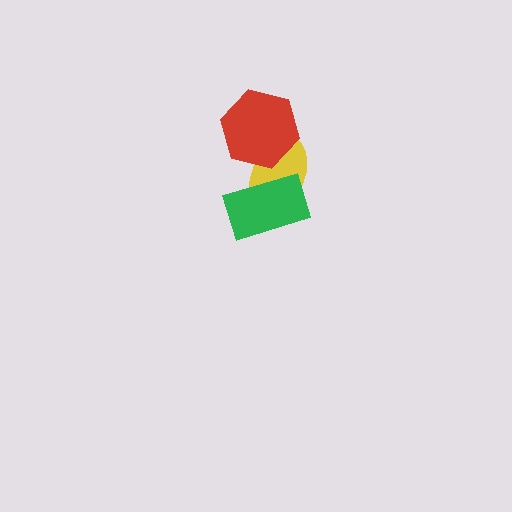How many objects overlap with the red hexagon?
1 object overlaps with the red hexagon.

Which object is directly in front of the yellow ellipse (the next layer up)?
The green rectangle is directly in front of the yellow ellipse.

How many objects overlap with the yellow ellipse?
2 objects overlap with the yellow ellipse.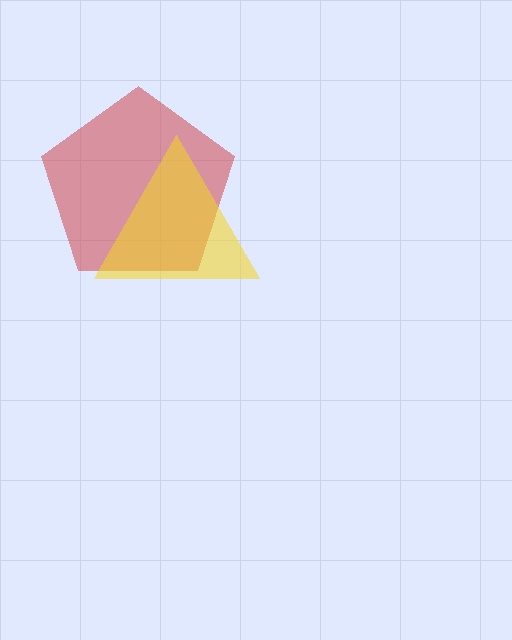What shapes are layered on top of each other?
The layered shapes are: a red pentagon, a yellow triangle.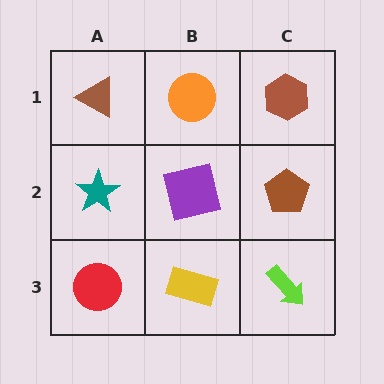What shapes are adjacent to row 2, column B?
An orange circle (row 1, column B), a yellow rectangle (row 3, column B), a teal star (row 2, column A), a brown pentagon (row 2, column C).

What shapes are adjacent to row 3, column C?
A brown pentagon (row 2, column C), a yellow rectangle (row 3, column B).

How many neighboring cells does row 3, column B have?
3.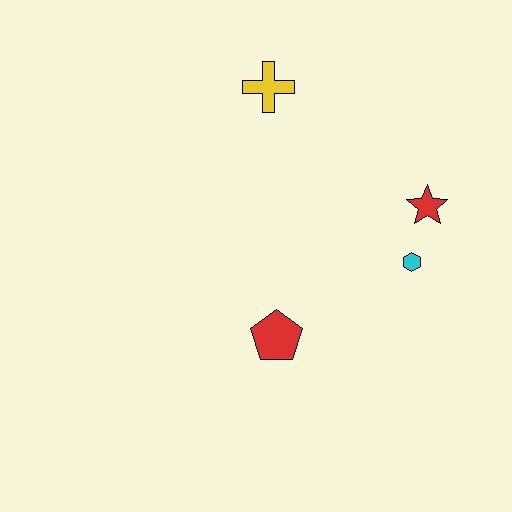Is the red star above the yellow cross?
No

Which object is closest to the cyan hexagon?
The red star is closest to the cyan hexagon.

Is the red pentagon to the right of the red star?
No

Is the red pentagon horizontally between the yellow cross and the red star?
Yes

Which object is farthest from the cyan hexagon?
The yellow cross is farthest from the cyan hexagon.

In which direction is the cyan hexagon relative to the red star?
The cyan hexagon is below the red star.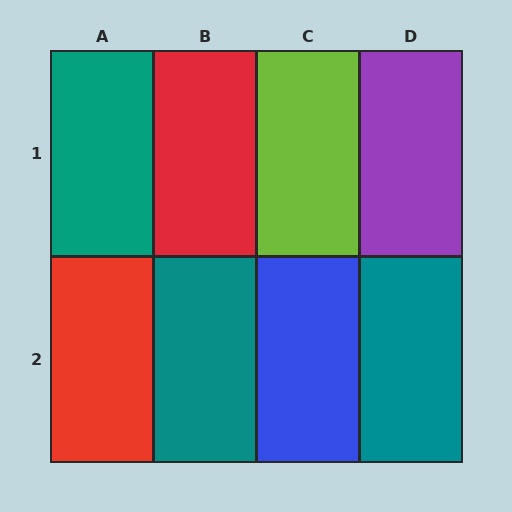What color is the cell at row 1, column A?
Teal.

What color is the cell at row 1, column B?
Red.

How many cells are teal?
3 cells are teal.